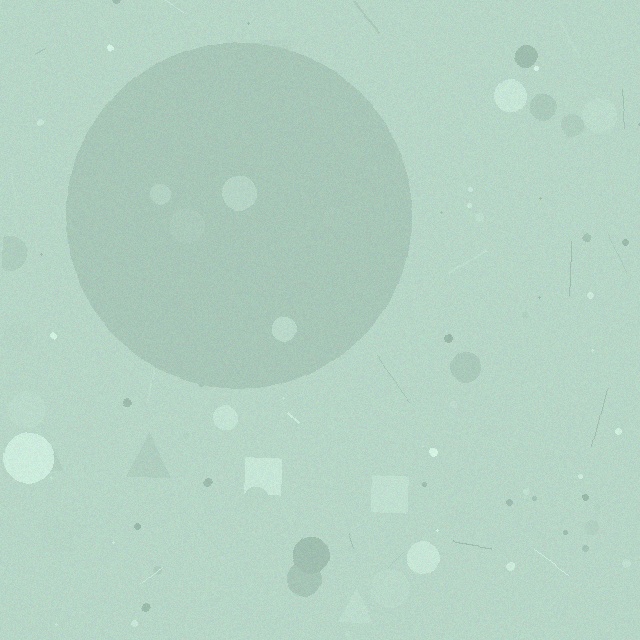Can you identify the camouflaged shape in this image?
The camouflaged shape is a circle.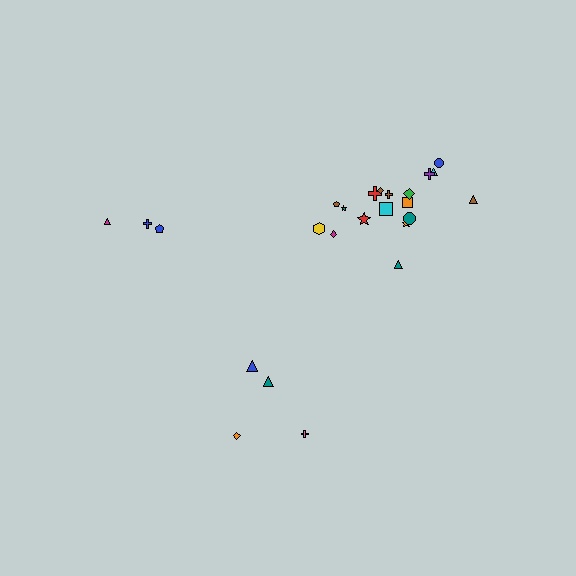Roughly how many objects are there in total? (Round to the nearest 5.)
Roughly 25 objects in total.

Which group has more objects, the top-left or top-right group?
The top-right group.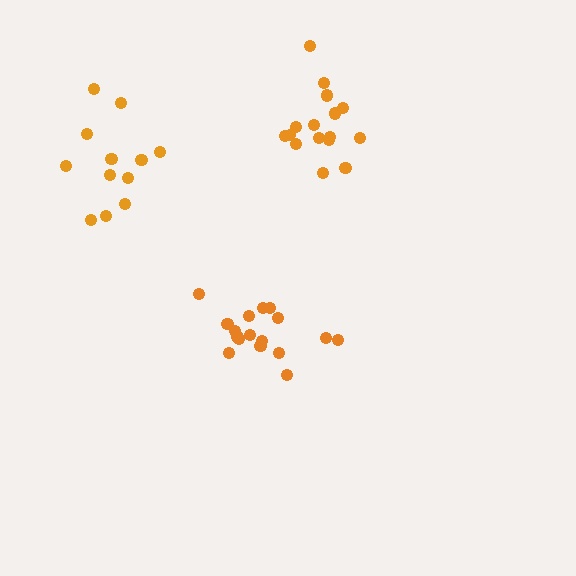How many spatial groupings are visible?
There are 3 spatial groupings.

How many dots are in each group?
Group 1: 17 dots, Group 2: 16 dots, Group 3: 12 dots (45 total).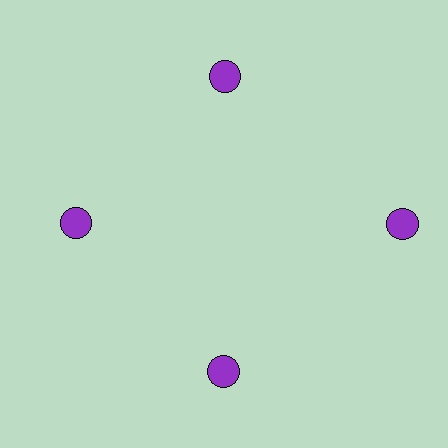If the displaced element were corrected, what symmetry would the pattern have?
It would have 4-fold rotational symmetry — the pattern would map onto itself every 90 degrees.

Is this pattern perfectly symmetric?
No. The 4 purple circles are arranged in a ring, but one element near the 3 o'clock position is pushed outward from the center, breaking the 4-fold rotational symmetry.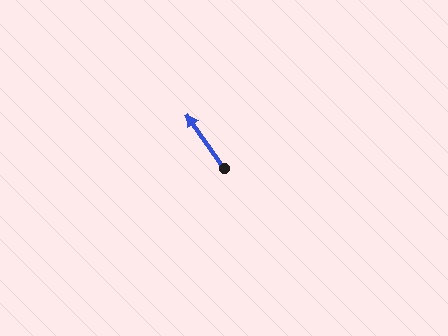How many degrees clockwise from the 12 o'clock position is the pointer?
Approximately 325 degrees.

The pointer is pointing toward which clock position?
Roughly 11 o'clock.